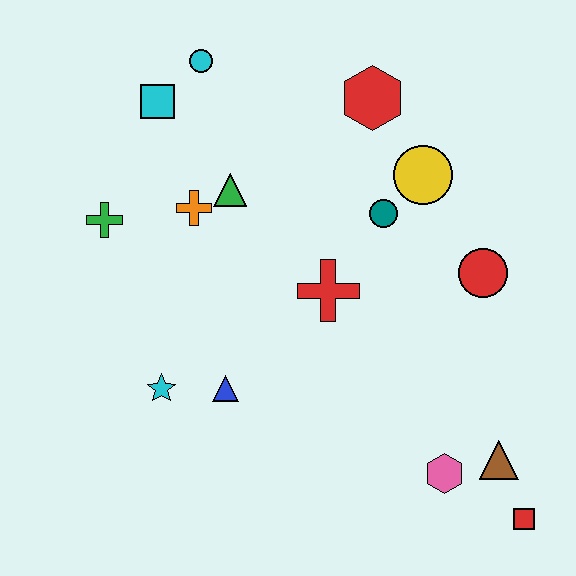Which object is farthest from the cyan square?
The red square is farthest from the cyan square.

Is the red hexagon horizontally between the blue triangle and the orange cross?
No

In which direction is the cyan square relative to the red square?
The cyan square is above the red square.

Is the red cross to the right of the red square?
No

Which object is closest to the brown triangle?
The pink hexagon is closest to the brown triangle.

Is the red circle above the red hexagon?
No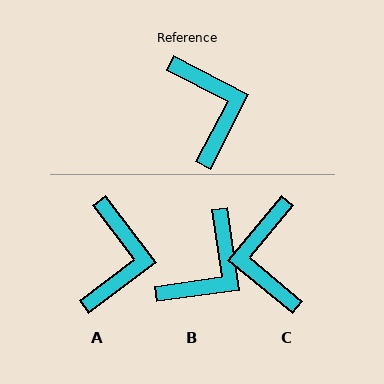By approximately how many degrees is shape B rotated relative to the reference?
Approximately 55 degrees clockwise.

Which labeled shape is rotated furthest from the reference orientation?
C, about 168 degrees away.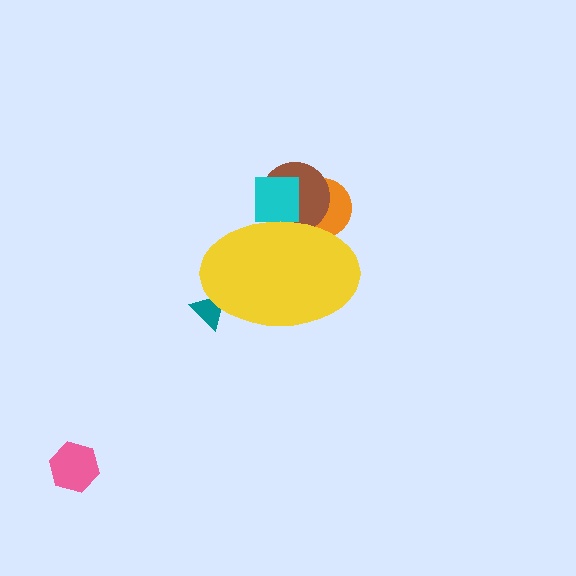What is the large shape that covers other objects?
A yellow ellipse.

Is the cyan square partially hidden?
Yes, the cyan square is partially hidden behind the yellow ellipse.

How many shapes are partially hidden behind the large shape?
4 shapes are partially hidden.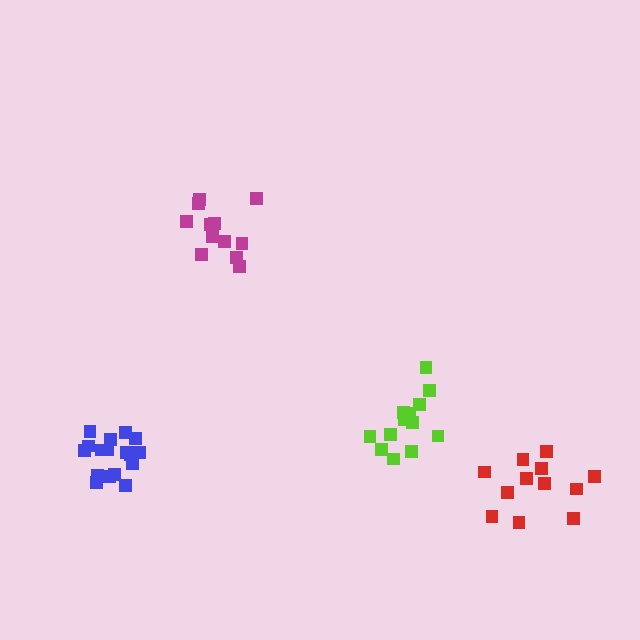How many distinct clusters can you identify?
There are 4 distinct clusters.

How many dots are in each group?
Group 1: 13 dots, Group 2: 18 dots, Group 3: 12 dots, Group 4: 12 dots (55 total).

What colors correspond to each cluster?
The clusters are colored: lime, blue, magenta, red.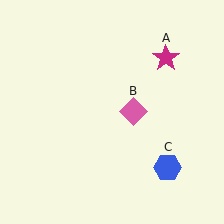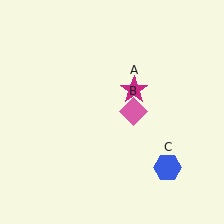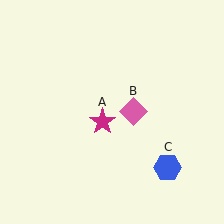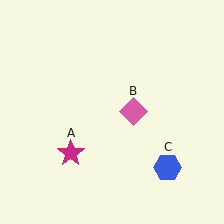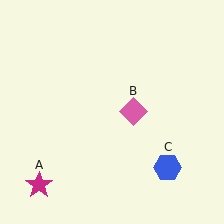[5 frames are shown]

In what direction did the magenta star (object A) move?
The magenta star (object A) moved down and to the left.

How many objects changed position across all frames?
1 object changed position: magenta star (object A).